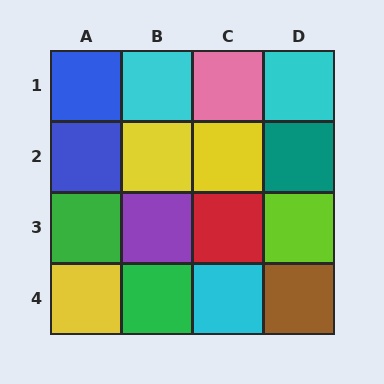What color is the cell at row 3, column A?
Green.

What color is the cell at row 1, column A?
Blue.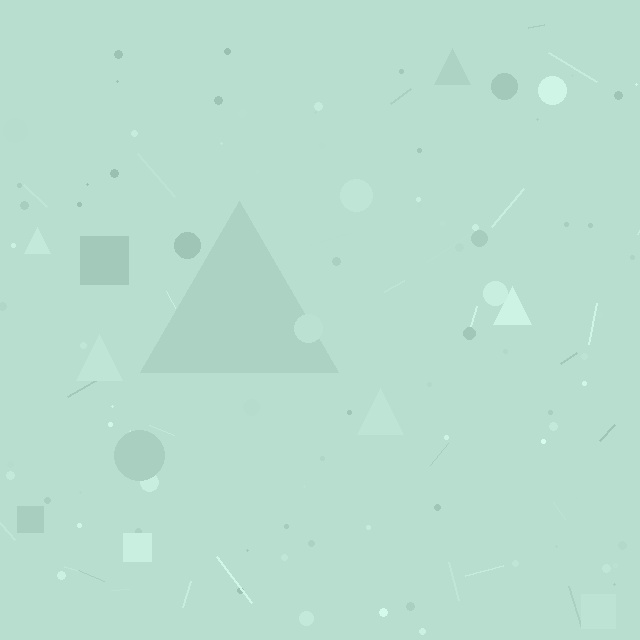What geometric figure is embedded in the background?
A triangle is embedded in the background.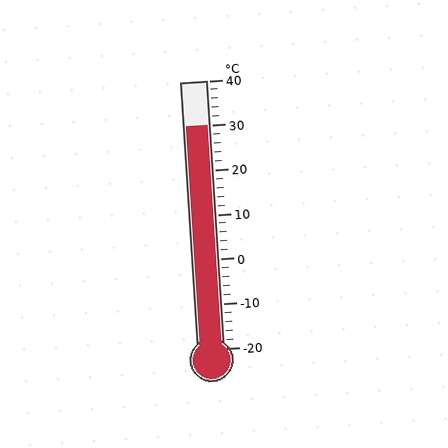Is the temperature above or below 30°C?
The temperature is at 30°C.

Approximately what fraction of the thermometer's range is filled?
The thermometer is filled to approximately 85% of its range.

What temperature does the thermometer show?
The thermometer shows approximately 30°C.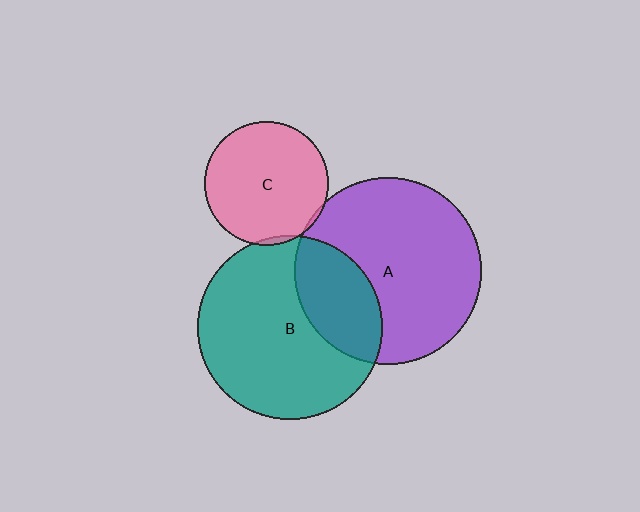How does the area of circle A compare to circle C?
Approximately 2.3 times.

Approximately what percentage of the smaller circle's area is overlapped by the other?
Approximately 5%.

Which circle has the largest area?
Circle A (purple).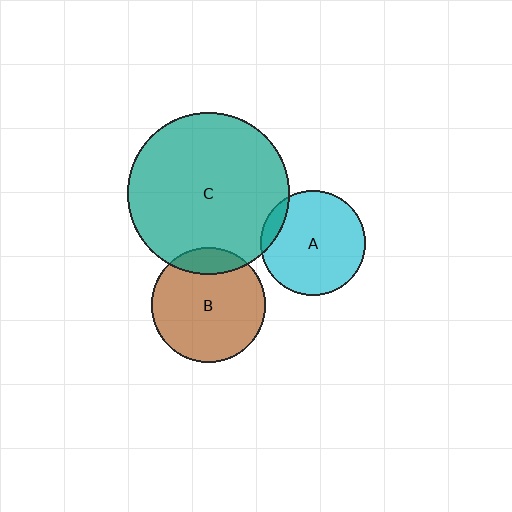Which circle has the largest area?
Circle C (teal).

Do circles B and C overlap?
Yes.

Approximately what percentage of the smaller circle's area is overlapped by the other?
Approximately 15%.